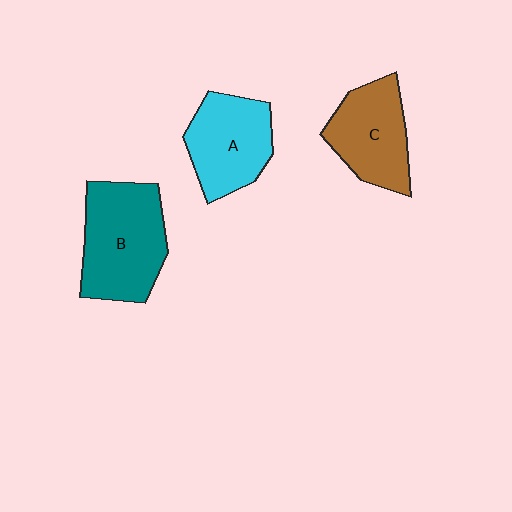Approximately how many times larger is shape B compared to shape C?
Approximately 1.3 times.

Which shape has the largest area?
Shape B (teal).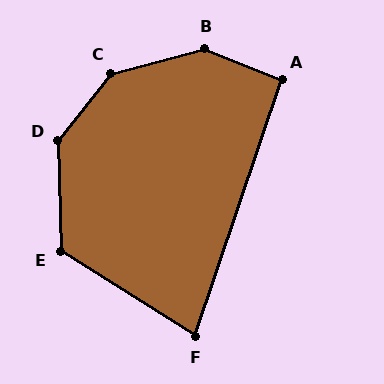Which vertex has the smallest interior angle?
F, at approximately 77 degrees.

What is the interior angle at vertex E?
Approximately 124 degrees (obtuse).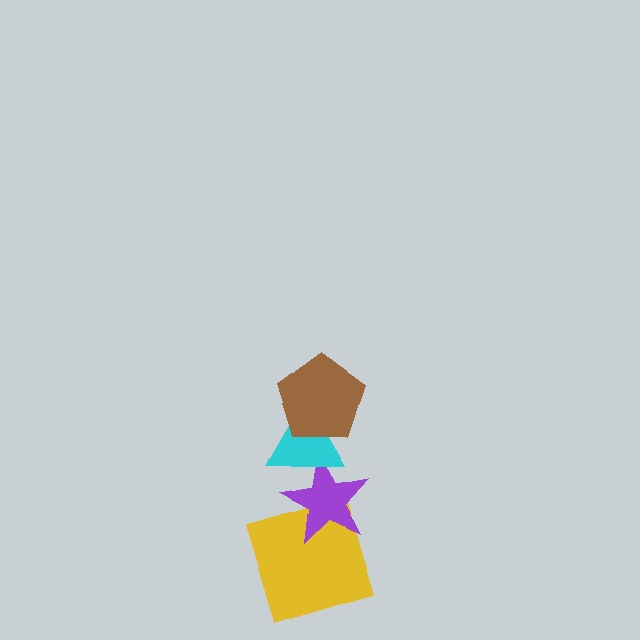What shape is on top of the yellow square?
The purple star is on top of the yellow square.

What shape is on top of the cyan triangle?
The brown pentagon is on top of the cyan triangle.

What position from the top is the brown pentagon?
The brown pentagon is 1st from the top.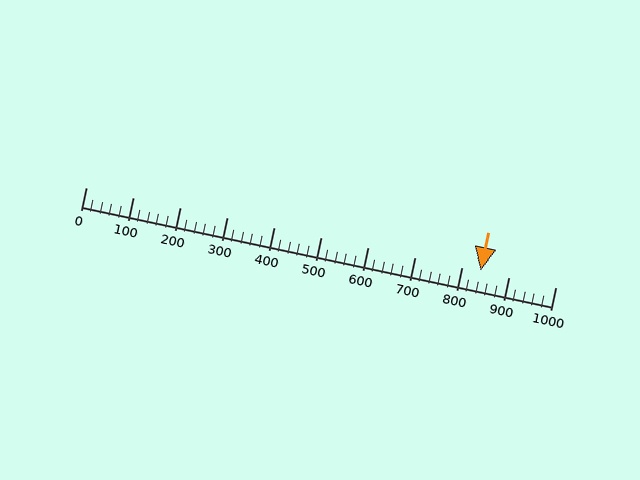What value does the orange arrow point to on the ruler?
The orange arrow points to approximately 840.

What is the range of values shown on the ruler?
The ruler shows values from 0 to 1000.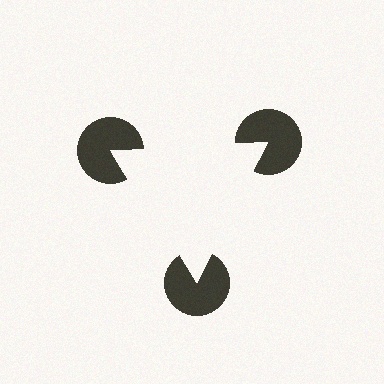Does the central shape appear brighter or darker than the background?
It typically appears slightly brighter than the background, even though no actual brightness change is drawn.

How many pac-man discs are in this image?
There are 3 — one at each vertex of the illusory triangle.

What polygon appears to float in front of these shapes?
An illusory triangle — its edges are inferred from the aligned wedge cuts in the pac-man discs, not physically drawn.